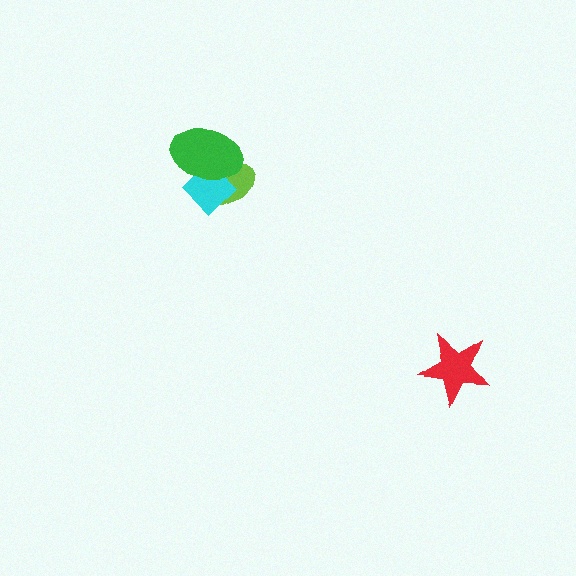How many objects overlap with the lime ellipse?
2 objects overlap with the lime ellipse.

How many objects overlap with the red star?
0 objects overlap with the red star.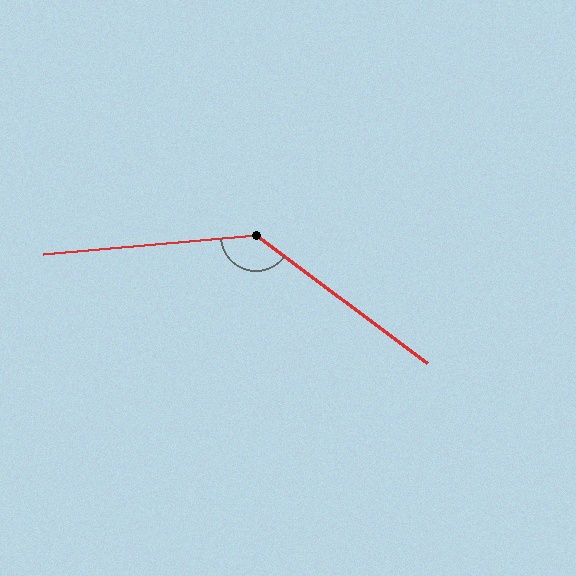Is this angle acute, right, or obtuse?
It is obtuse.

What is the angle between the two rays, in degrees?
Approximately 138 degrees.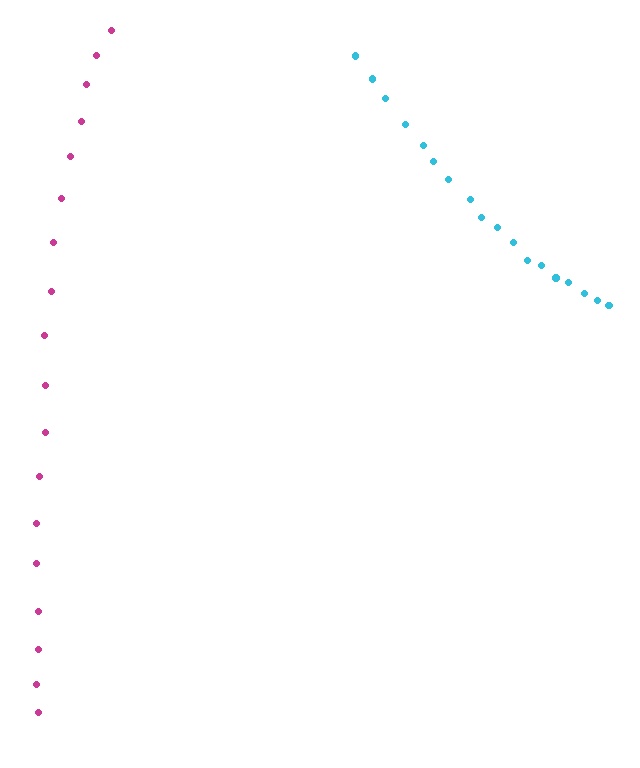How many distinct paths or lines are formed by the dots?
There are 2 distinct paths.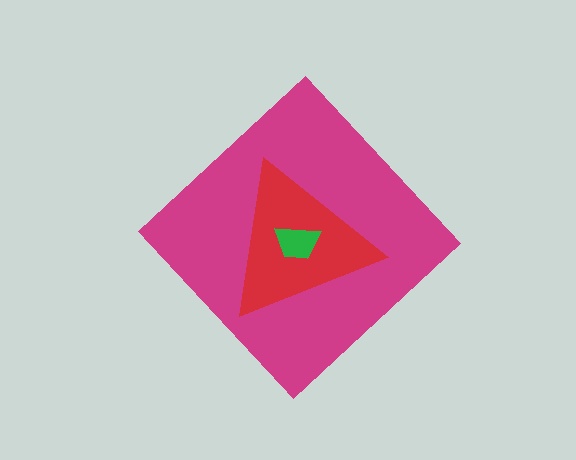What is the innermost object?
The green trapezoid.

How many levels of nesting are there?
3.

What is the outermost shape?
The magenta diamond.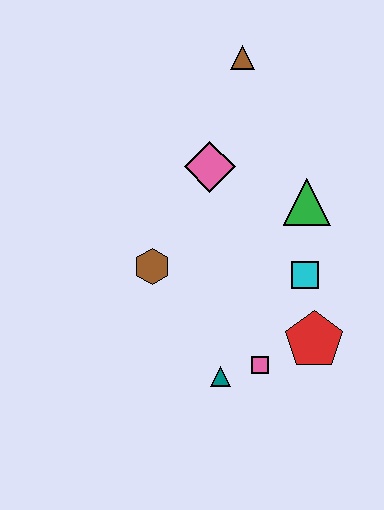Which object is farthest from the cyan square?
The brown triangle is farthest from the cyan square.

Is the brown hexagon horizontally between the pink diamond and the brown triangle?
No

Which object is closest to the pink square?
The teal triangle is closest to the pink square.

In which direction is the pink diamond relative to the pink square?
The pink diamond is above the pink square.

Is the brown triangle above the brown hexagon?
Yes